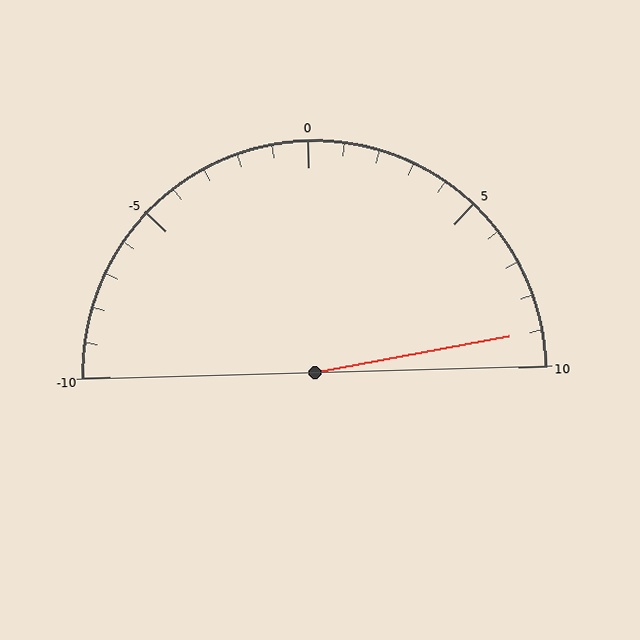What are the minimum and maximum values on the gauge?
The gauge ranges from -10 to 10.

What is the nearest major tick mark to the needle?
The nearest major tick mark is 10.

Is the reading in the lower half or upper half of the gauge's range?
The reading is in the upper half of the range (-10 to 10).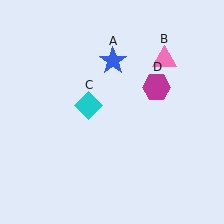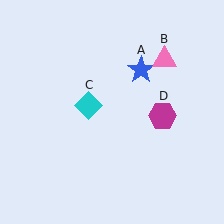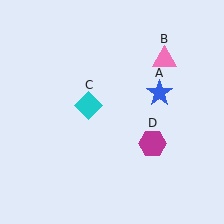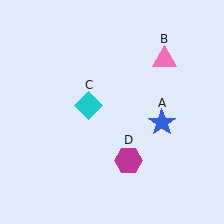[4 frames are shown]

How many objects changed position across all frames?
2 objects changed position: blue star (object A), magenta hexagon (object D).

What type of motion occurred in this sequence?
The blue star (object A), magenta hexagon (object D) rotated clockwise around the center of the scene.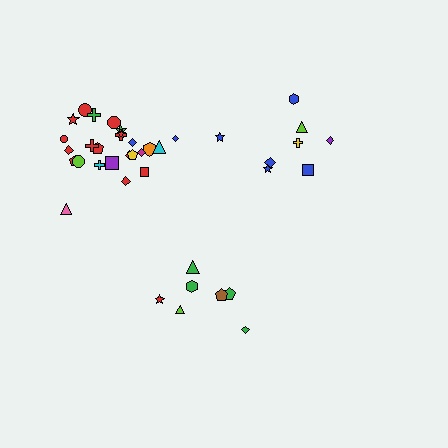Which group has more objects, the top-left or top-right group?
The top-left group.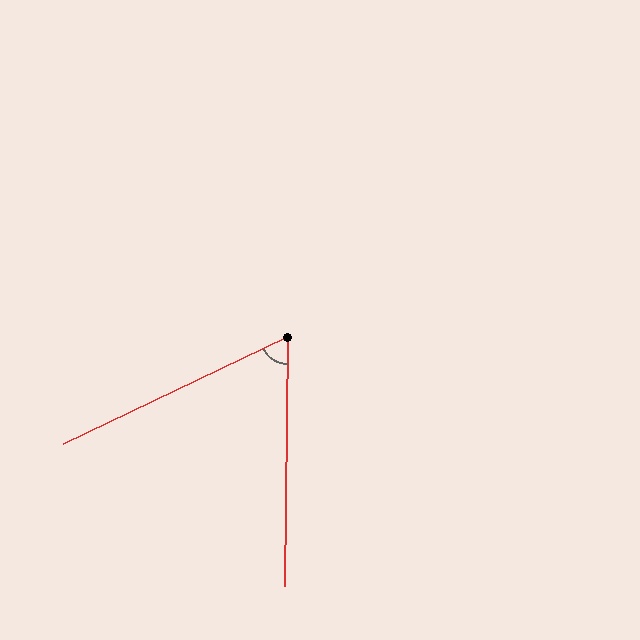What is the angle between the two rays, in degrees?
Approximately 64 degrees.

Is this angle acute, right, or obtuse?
It is acute.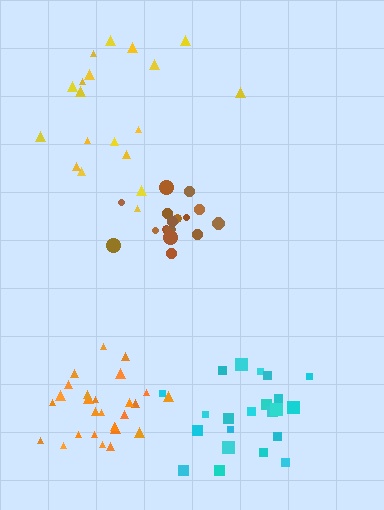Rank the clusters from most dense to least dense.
brown, orange, cyan, yellow.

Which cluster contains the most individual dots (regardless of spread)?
Orange (27).